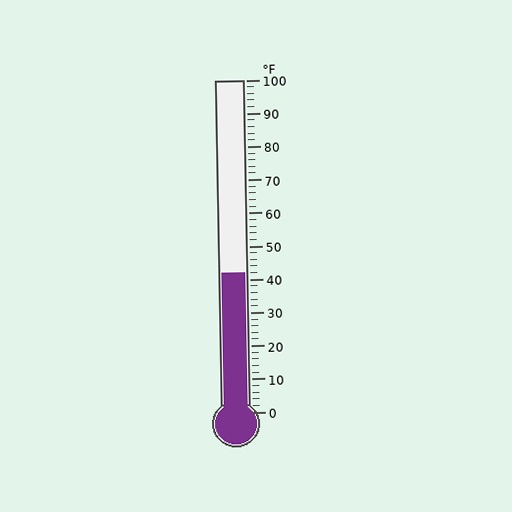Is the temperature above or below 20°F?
The temperature is above 20°F.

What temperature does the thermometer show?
The thermometer shows approximately 42°F.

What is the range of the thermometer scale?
The thermometer scale ranges from 0°F to 100°F.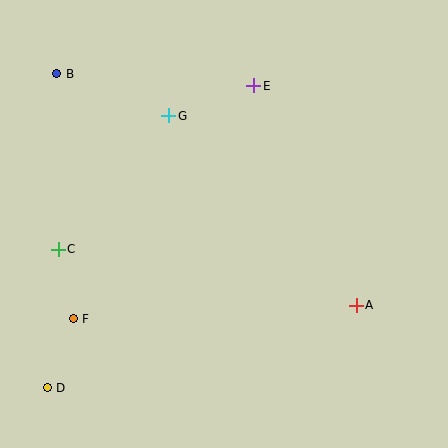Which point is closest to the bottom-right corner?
Point A is closest to the bottom-right corner.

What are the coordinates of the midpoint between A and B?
The midpoint between A and B is at (207, 189).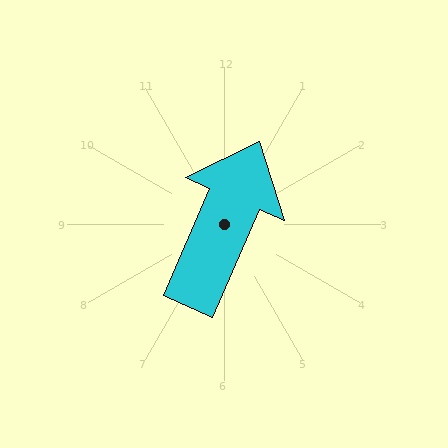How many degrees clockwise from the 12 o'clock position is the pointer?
Approximately 23 degrees.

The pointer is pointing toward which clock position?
Roughly 1 o'clock.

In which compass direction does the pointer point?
Northeast.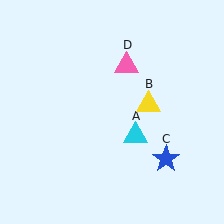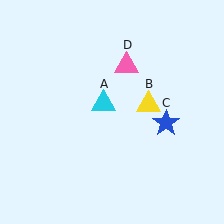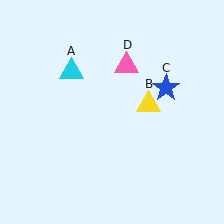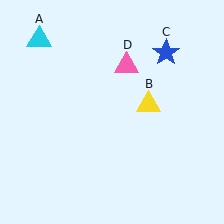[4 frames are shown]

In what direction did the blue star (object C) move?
The blue star (object C) moved up.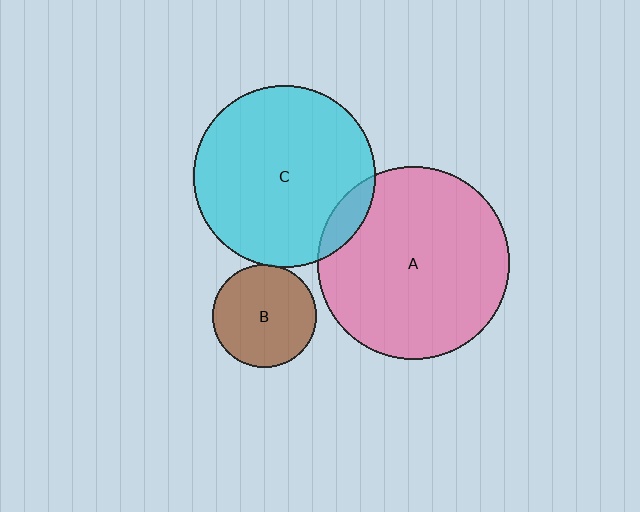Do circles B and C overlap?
Yes.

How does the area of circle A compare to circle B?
Approximately 3.5 times.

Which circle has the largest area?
Circle A (pink).